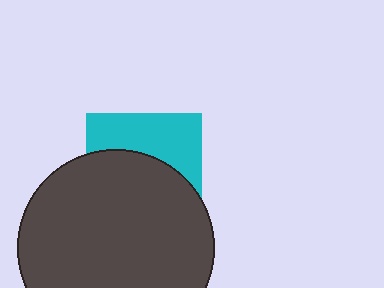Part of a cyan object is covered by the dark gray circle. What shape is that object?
It is a square.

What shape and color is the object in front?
The object in front is a dark gray circle.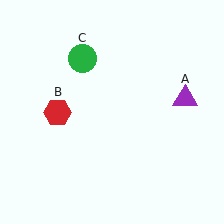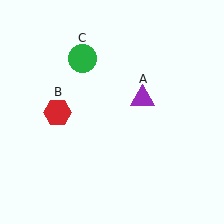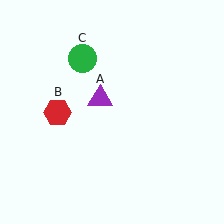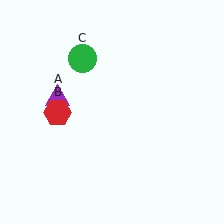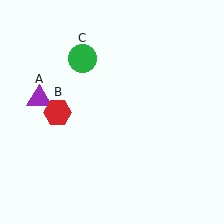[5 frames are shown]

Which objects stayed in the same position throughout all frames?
Red hexagon (object B) and green circle (object C) remained stationary.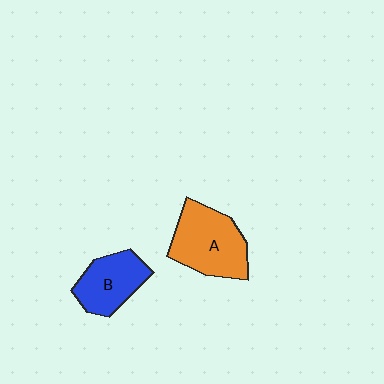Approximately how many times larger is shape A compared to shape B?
Approximately 1.3 times.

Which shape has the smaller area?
Shape B (blue).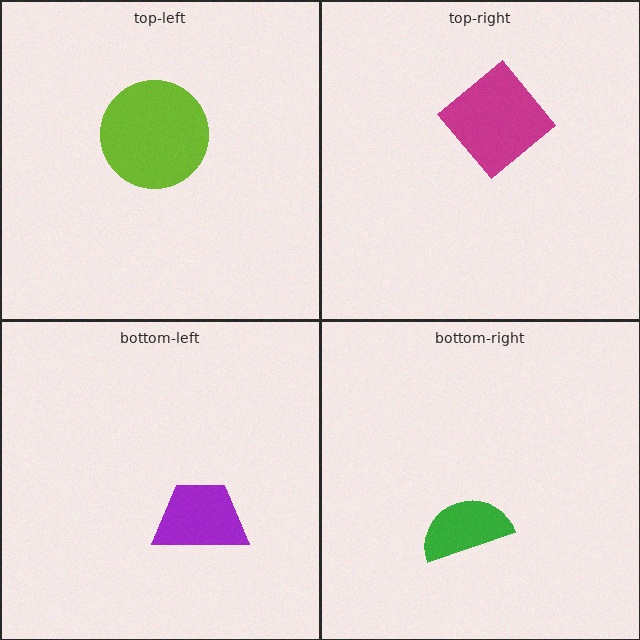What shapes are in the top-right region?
The magenta diamond.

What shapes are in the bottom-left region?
The purple trapezoid.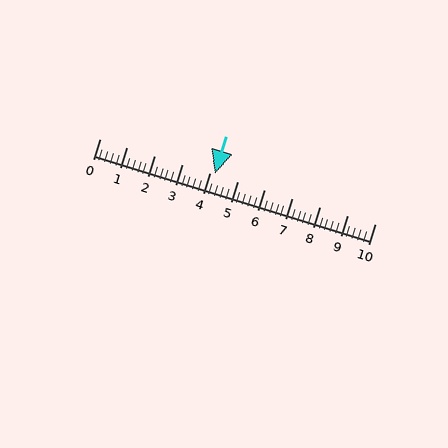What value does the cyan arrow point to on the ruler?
The cyan arrow points to approximately 4.2.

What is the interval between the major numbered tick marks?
The major tick marks are spaced 1 units apart.